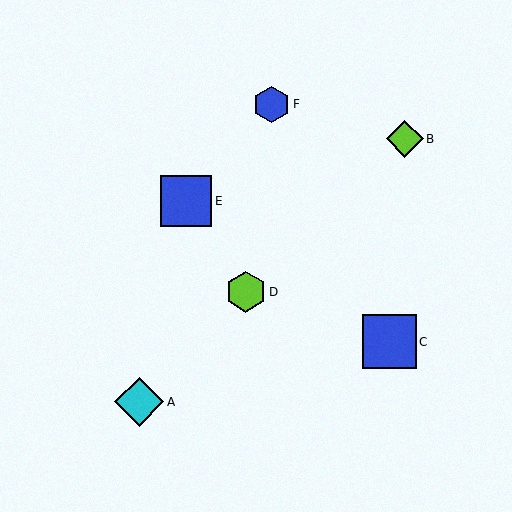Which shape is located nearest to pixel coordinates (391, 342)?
The blue square (labeled C) at (389, 342) is nearest to that location.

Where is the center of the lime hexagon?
The center of the lime hexagon is at (246, 292).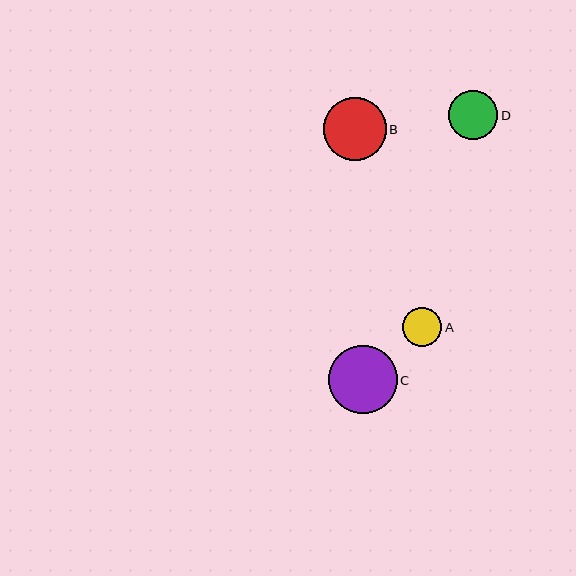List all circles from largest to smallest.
From largest to smallest: C, B, D, A.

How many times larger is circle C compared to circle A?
Circle C is approximately 1.8 times the size of circle A.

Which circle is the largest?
Circle C is the largest with a size of approximately 69 pixels.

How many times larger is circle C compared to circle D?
Circle C is approximately 1.4 times the size of circle D.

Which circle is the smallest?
Circle A is the smallest with a size of approximately 39 pixels.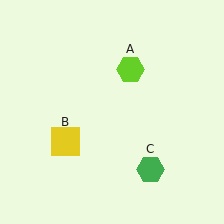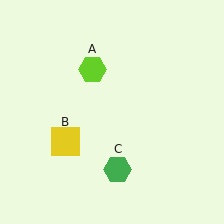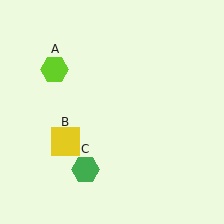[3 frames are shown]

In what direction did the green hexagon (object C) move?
The green hexagon (object C) moved left.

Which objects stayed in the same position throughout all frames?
Yellow square (object B) remained stationary.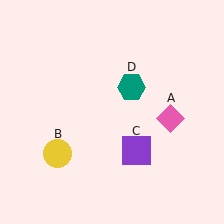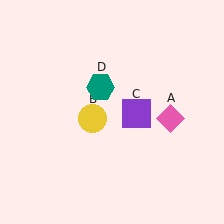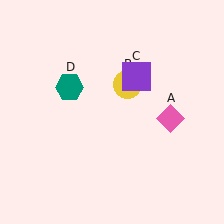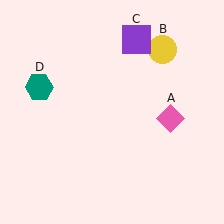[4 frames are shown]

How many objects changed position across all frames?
3 objects changed position: yellow circle (object B), purple square (object C), teal hexagon (object D).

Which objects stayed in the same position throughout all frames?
Pink diamond (object A) remained stationary.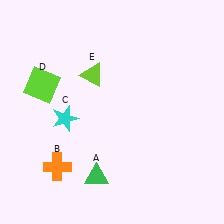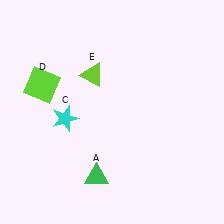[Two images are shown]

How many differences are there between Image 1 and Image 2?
There is 1 difference between the two images.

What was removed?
The orange cross (B) was removed in Image 2.